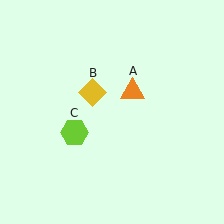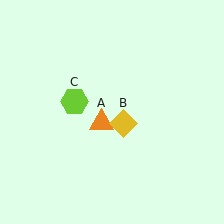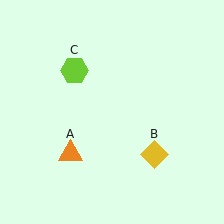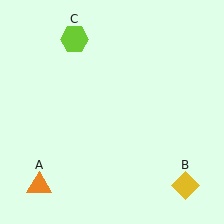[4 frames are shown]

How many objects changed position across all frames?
3 objects changed position: orange triangle (object A), yellow diamond (object B), lime hexagon (object C).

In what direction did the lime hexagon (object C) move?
The lime hexagon (object C) moved up.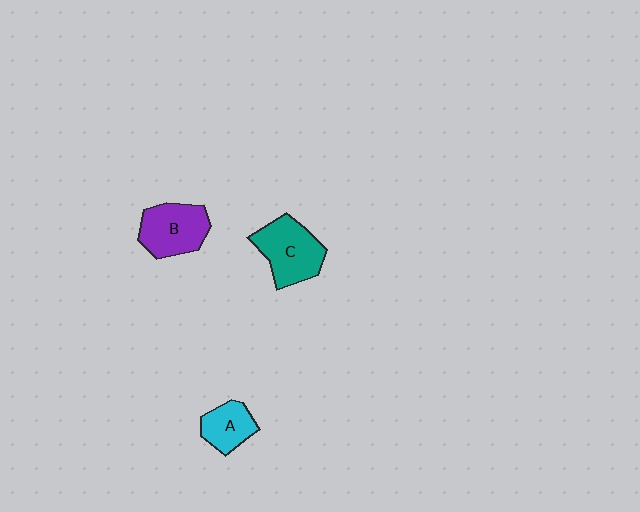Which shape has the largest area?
Shape C (teal).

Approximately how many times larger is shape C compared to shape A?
Approximately 1.6 times.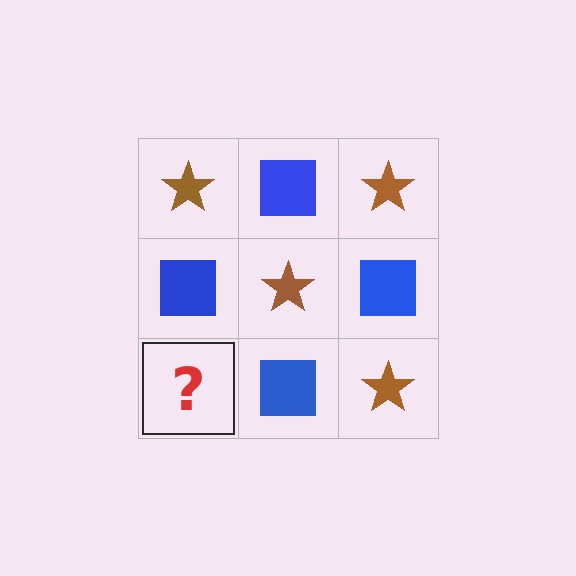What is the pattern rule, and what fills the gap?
The rule is that it alternates brown star and blue square in a checkerboard pattern. The gap should be filled with a brown star.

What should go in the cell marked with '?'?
The missing cell should contain a brown star.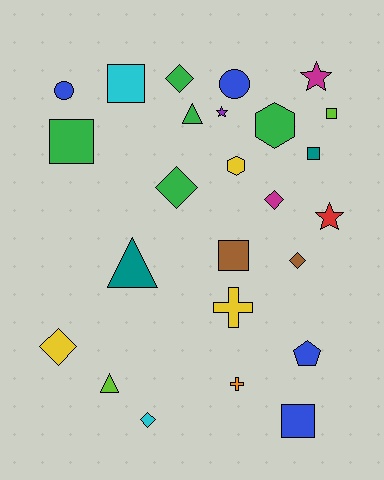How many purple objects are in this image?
There is 1 purple object.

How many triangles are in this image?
There are 3 triangles.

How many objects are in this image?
There are 25 objects.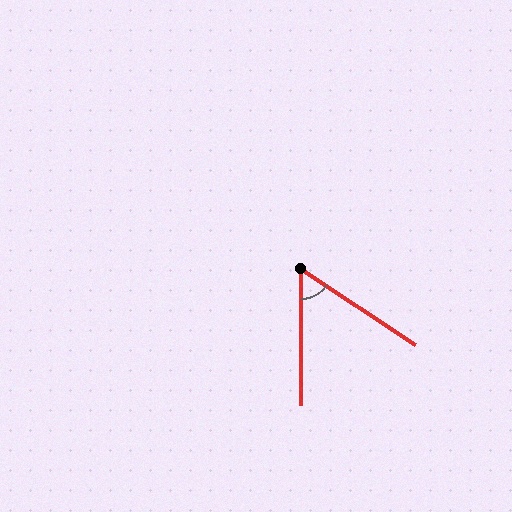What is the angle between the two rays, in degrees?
Approximately 57 degrees.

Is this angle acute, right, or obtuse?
It is acute.